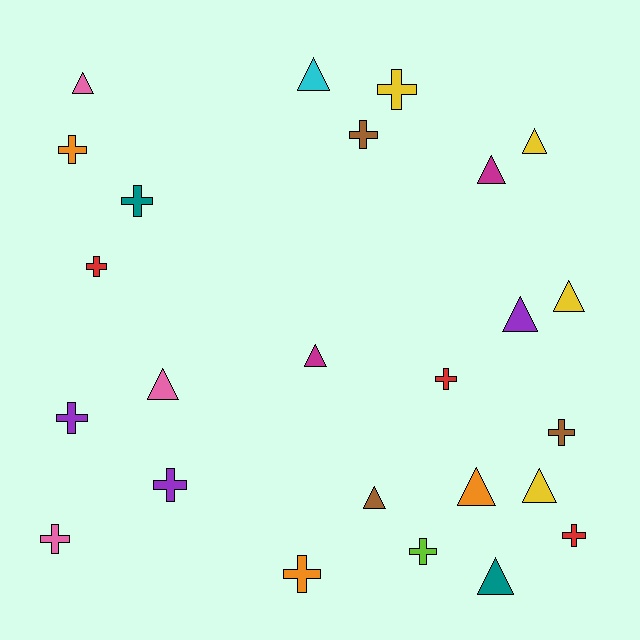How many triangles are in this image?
There are 12 triangles.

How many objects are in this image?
There are 25 objects.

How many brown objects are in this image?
There are 3 brown objects.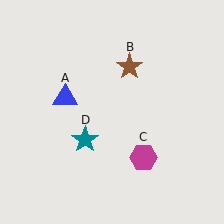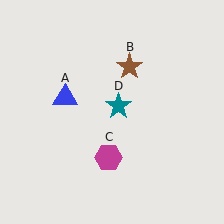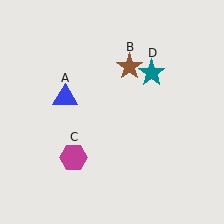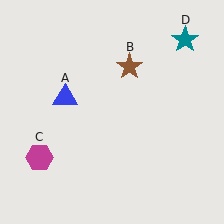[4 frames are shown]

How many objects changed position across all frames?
2 objects changed position: magenta hexagon (object C), teal star (object D).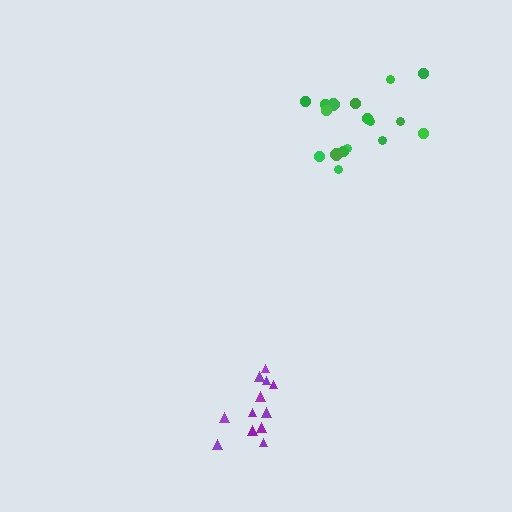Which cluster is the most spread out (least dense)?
Purple.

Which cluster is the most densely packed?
Green.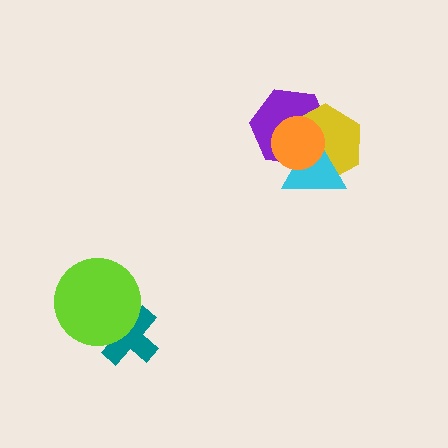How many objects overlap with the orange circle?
3 objects overlap with the orange circle.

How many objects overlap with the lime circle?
1 object overlaps with the lime circle.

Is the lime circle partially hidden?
No, no other shape covers it.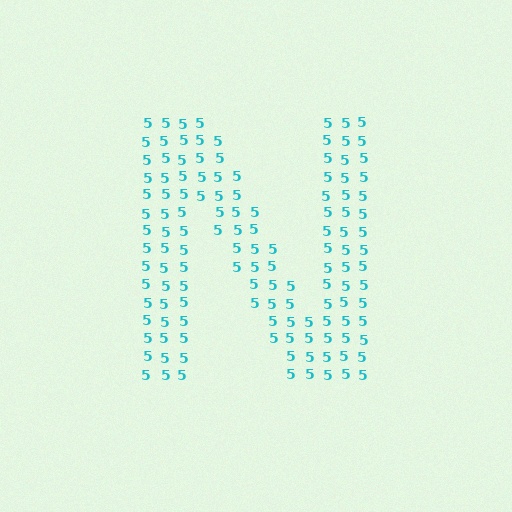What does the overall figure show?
The overall figure shows the letter N.